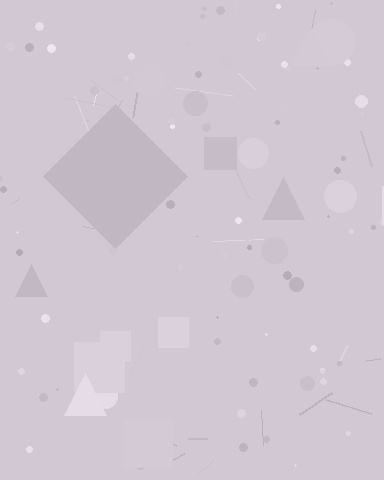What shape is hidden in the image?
A diamond is hidden in the image.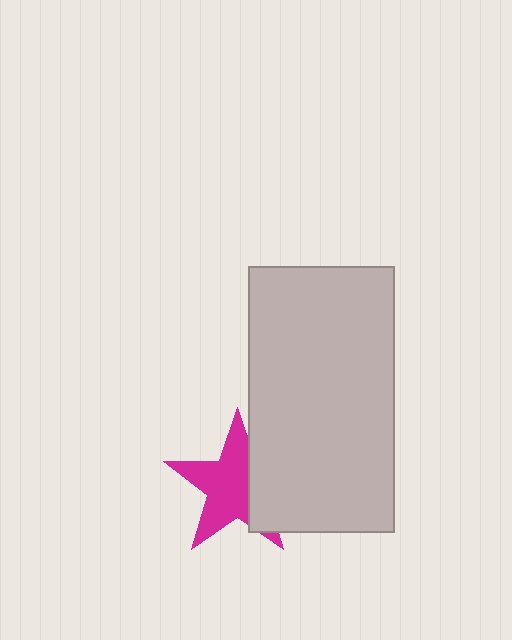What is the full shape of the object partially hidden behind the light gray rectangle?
The partially hidden object is a magenta star.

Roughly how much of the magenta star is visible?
Most of it is visible (roughly 66%).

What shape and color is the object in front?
The object in front is a light gray rectangle.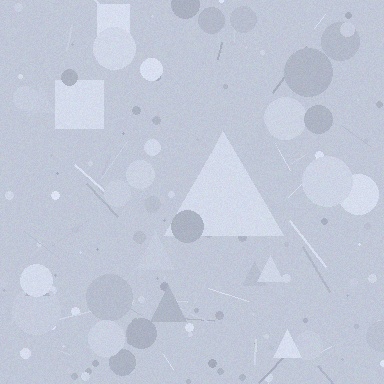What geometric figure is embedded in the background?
A triangle is embedded in the background.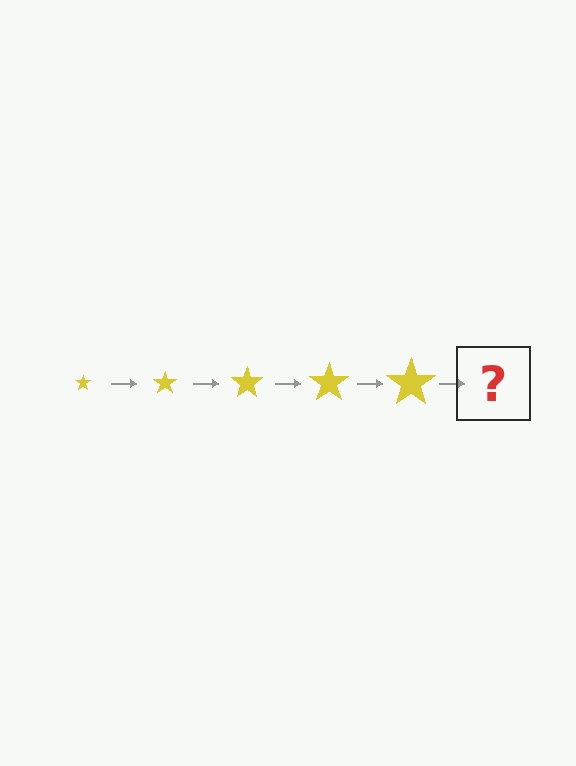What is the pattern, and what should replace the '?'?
The pattern is that the star gets progressively larger each step. The '?' should be a yellow star, larger than the previous one.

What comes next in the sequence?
The next element should be a yellow star, larger than the previous one.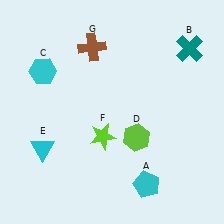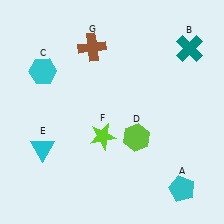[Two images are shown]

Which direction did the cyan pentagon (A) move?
The cyan pentagon (A) moved right.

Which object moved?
The cyan pentagon (A) moved right.